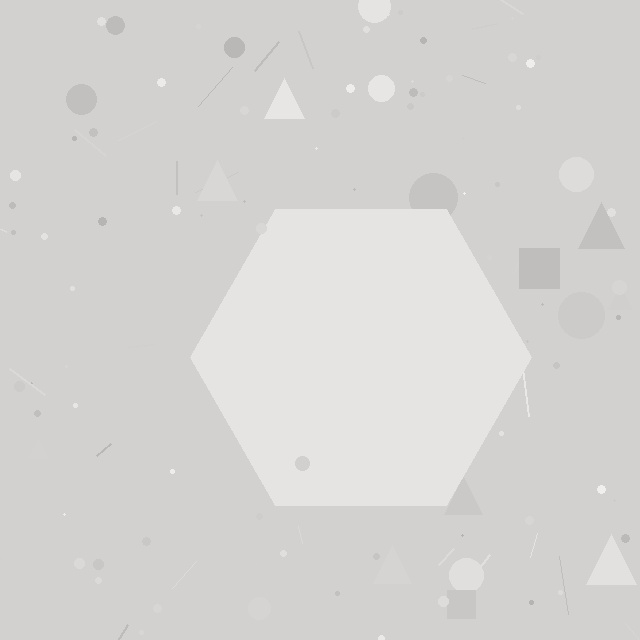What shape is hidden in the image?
A hexagon is hidden in the image.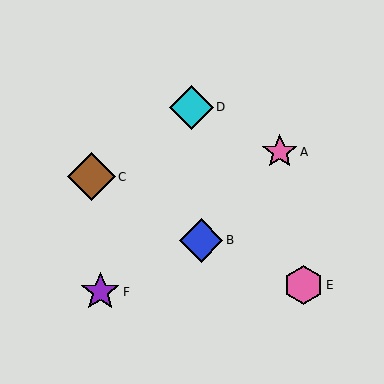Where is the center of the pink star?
The center of the pink star is at (280, 152).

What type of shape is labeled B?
Shape B is a blue diamond.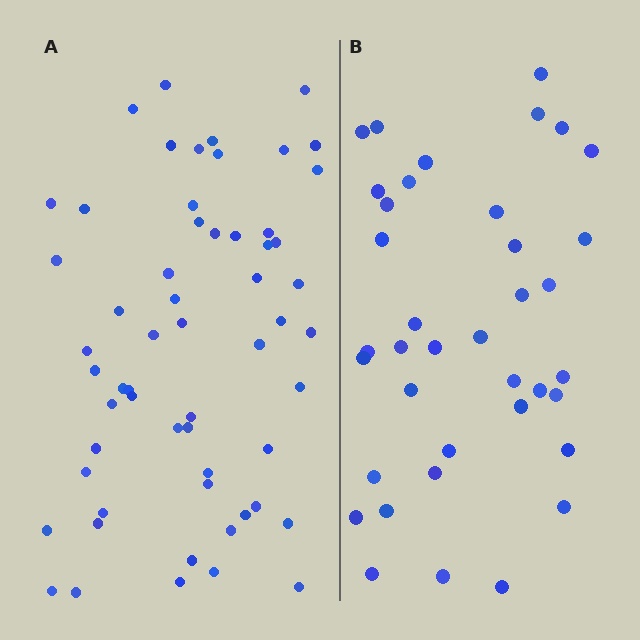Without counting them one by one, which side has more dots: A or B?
Region A (the left region) has more dots.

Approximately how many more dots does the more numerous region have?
Region A has approximately 20 more dots than region B.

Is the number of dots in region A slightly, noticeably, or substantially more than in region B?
Region A has substantially more. The ratio is roughly 1.5 to 1.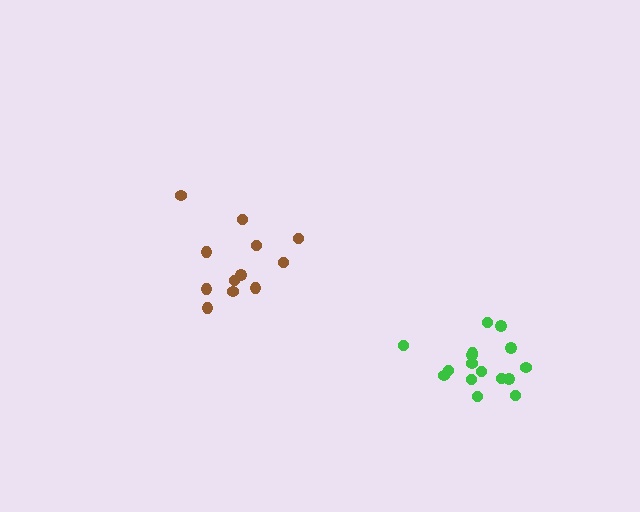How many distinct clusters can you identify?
There are 2 distinct clusters.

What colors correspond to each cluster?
The clusters are colored: brown, green.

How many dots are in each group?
Group 1: 12 dots, Group 2: 16 dots (28 total).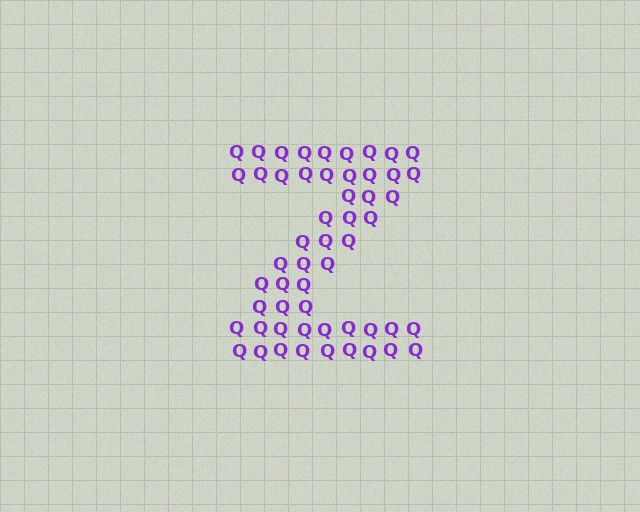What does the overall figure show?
The overall figure shows the letter Z.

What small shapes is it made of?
It is made of small letter Q's.